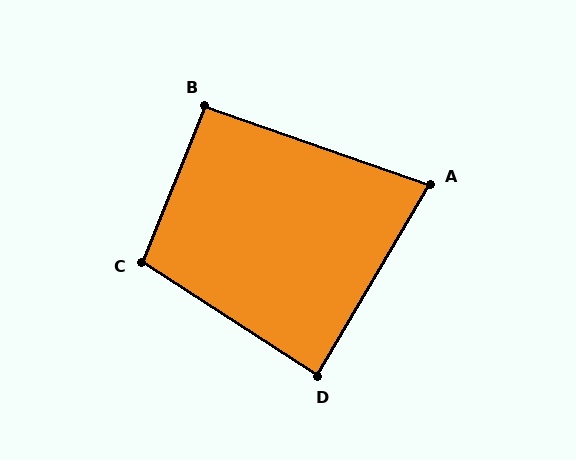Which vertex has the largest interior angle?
C, at approximately 101 degrees.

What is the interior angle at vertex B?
Approximately 93 degrees (approximately right).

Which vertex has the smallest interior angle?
A, at approximately 79 degrees.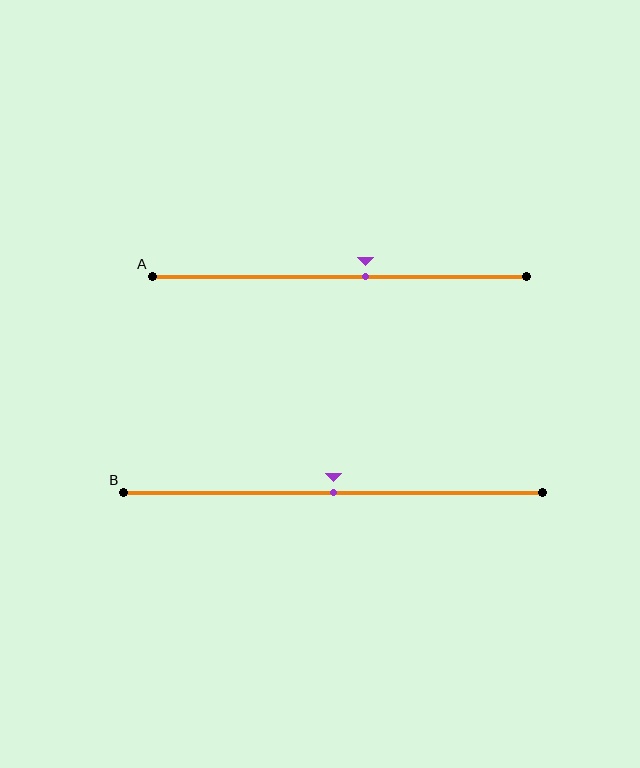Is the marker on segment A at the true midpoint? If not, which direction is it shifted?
No, the marker on segment A is shifted to the right by about 7% of the segment length.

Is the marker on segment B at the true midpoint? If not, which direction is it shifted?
Yes, the marker on segment B is at the true midpoint.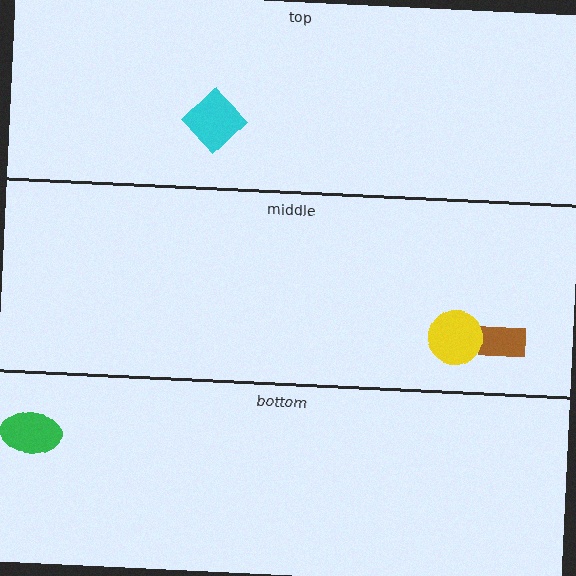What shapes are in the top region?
The cyan diamond.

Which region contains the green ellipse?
The bottom region.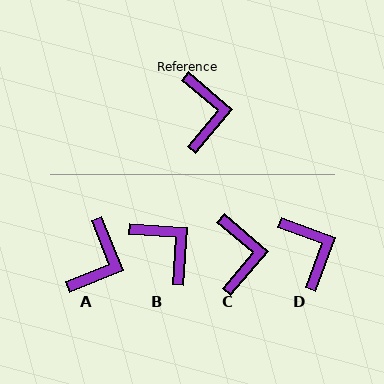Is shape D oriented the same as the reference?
No, it is off by about 20 degrees.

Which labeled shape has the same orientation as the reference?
C.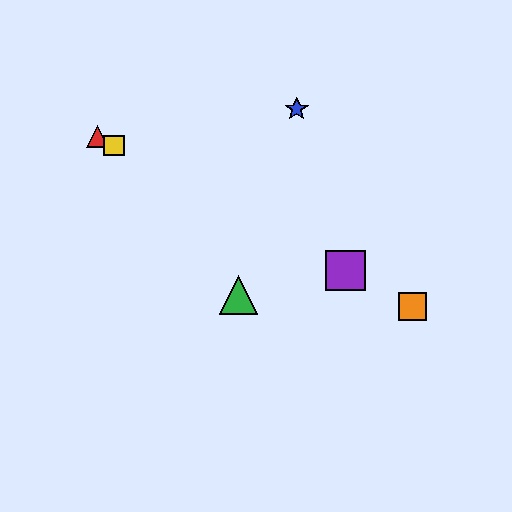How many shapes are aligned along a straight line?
4 shapes (the red triangle, the yellow square, the purple square, the orange square) are aligned along a straight line.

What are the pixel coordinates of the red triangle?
The red triangle is at (97, 136).